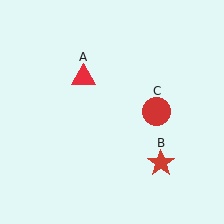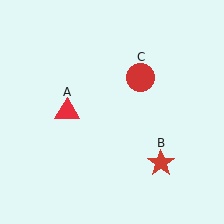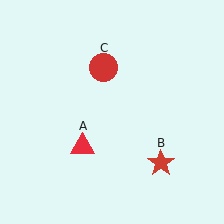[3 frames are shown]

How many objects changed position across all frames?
2 objects changed position: red triangle (object A), red circle (object C).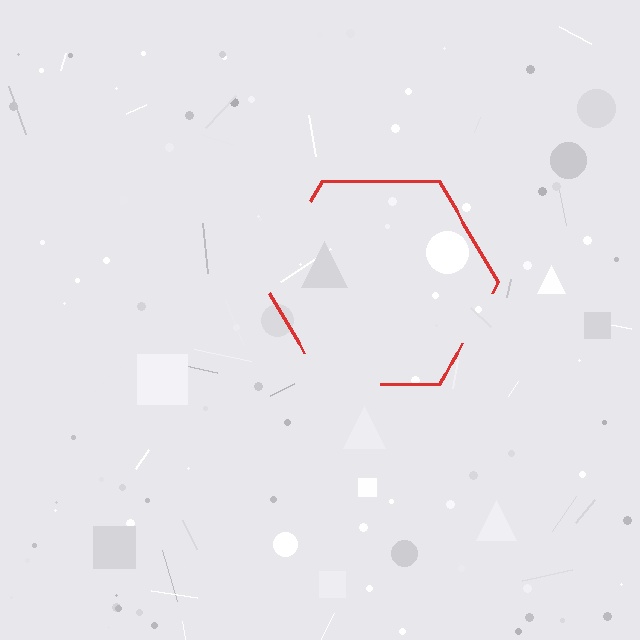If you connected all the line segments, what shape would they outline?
They would outline a hexagon.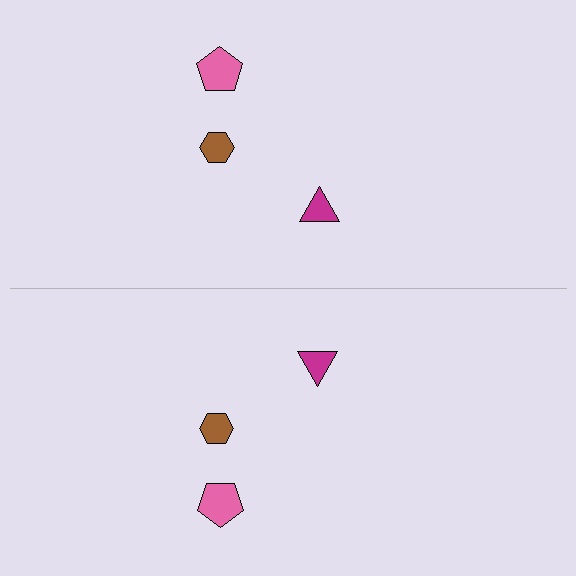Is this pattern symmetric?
Yes, this pattern has bilateral (reflection) symmetry.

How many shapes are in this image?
There are 6 shapes in this image.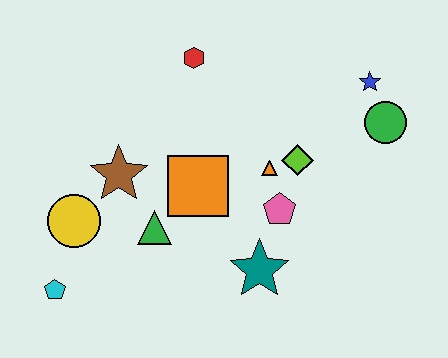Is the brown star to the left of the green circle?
Yes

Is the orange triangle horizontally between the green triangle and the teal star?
No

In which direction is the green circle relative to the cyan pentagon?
The green circle is to the right of the cyan pentagon.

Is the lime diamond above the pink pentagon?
Yes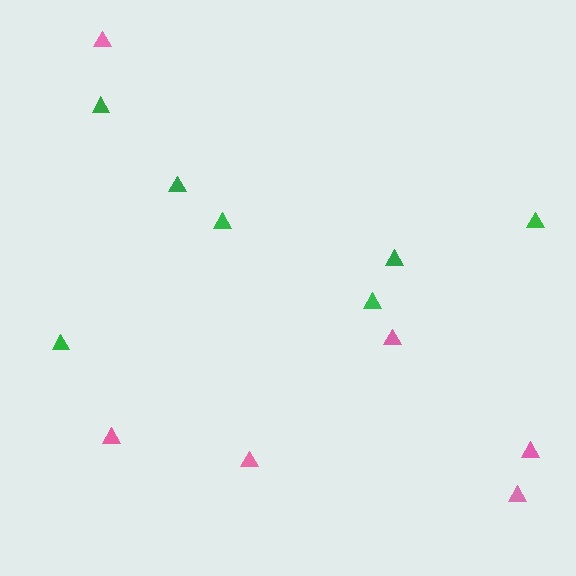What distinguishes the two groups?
There are 2 groups: one group of pink triangles (6) and one group of green triangles (7).